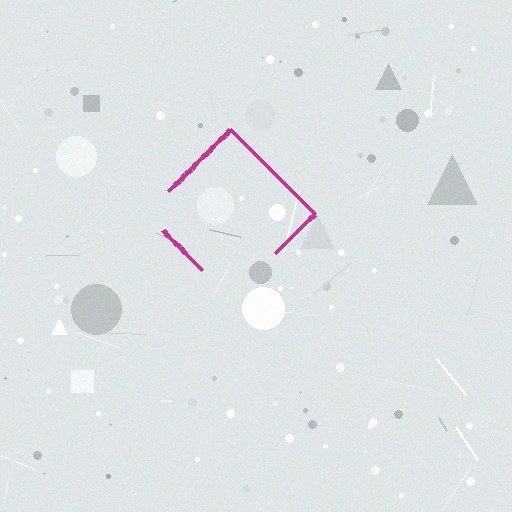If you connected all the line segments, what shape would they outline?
They would outline a diamond.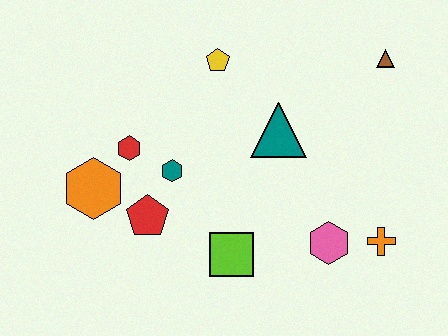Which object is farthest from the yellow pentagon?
The orange cross is farthest from the yellow pentagon.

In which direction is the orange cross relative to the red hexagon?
The orange cross is to the right of the red hexagon.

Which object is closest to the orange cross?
The pink hexagon is closest to the orange cross.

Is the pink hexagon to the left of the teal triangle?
No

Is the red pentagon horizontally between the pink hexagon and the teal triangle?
No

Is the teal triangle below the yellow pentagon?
Yes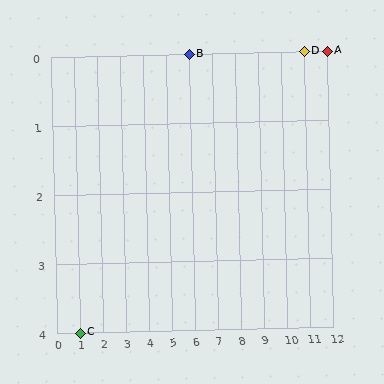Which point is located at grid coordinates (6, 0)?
Point B is at (6, 0).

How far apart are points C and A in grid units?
Points C and A are 11 columns and 4 rows apart (about 11.7 grid units diagonally).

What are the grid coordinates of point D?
Point D is at grid coordinates (11, 0).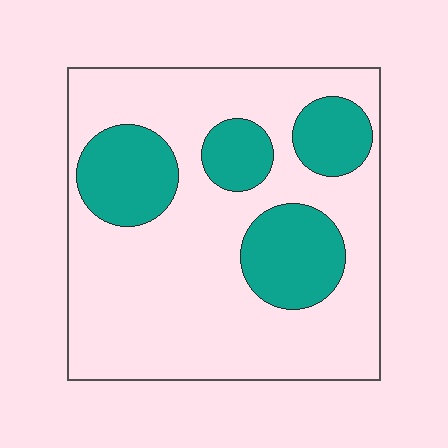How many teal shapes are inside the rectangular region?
4.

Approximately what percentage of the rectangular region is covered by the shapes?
Approximately 25%.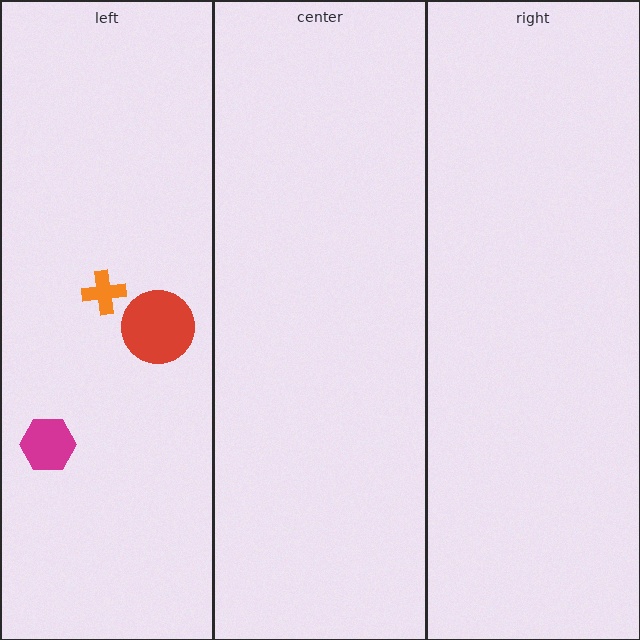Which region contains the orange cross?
The left region.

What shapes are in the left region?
The orange cross, the red circle, the magenta hexagon.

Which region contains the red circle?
The left region.